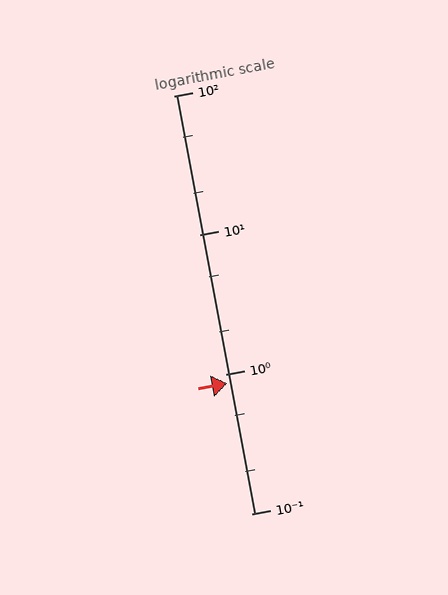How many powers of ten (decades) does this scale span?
The scale spans 3 decades, from 0.1 to 100.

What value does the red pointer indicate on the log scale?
The pointer indicates approximately 0.86.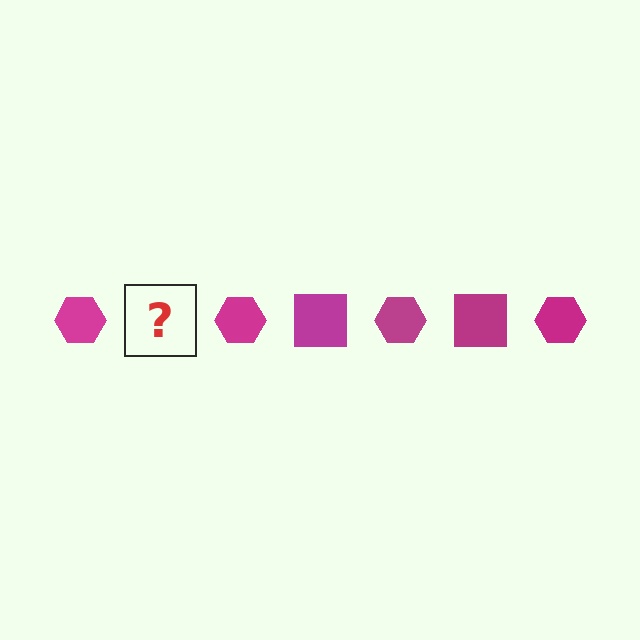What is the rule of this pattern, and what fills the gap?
The rule is that the pattern cycles through hexagon, square shapes in magenta. The gap should be filled with a magenta square.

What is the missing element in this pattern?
The missing element is a magenta square.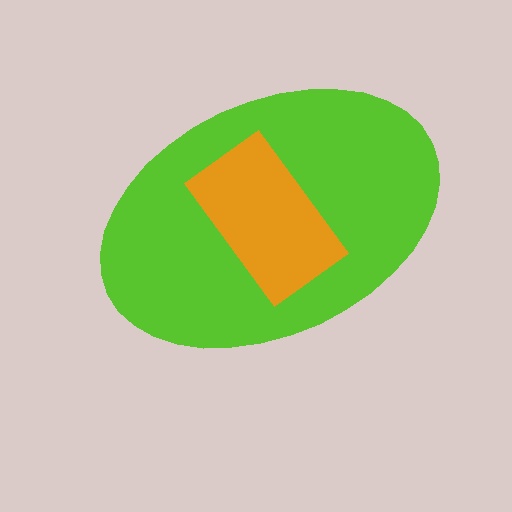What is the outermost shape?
The lime ellipse.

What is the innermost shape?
The orange rectangle.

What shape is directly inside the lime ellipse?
The orange rectangle.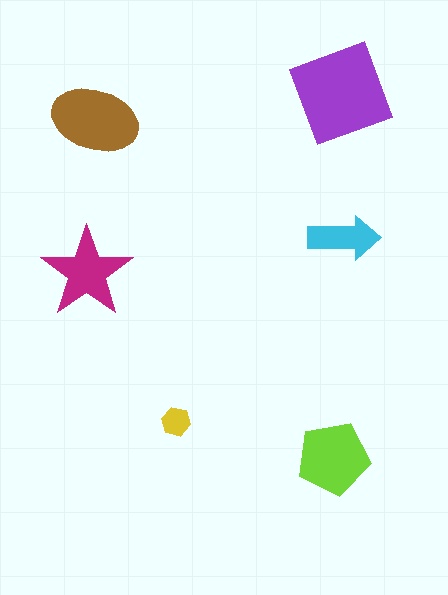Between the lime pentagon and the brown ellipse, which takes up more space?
The brown ellipse.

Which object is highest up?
The purple square is topmost.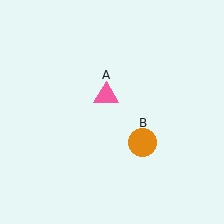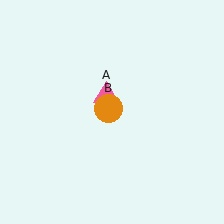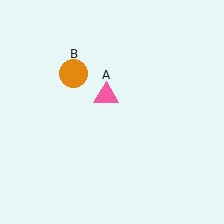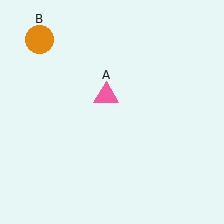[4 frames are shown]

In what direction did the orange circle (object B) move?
The orange circle (object B) moved up and to the left.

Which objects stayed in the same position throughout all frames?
Pink triangle (object A) remained stationary.